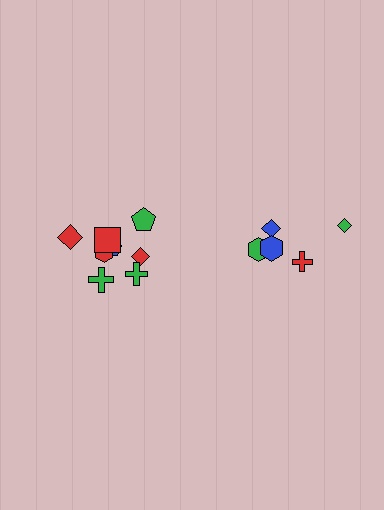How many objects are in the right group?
There are 5 objects.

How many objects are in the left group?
There are 8 objects.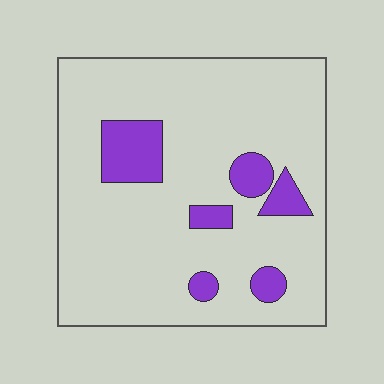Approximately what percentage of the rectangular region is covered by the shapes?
Approximately 15%.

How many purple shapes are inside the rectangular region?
6.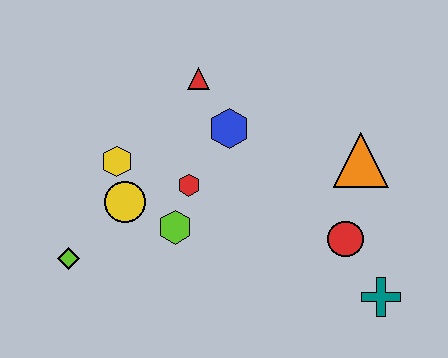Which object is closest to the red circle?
The teal cross is closest to the red circle.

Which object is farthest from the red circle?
The lime diamond is farthest from the red circle.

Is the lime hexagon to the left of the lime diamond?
No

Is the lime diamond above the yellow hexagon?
No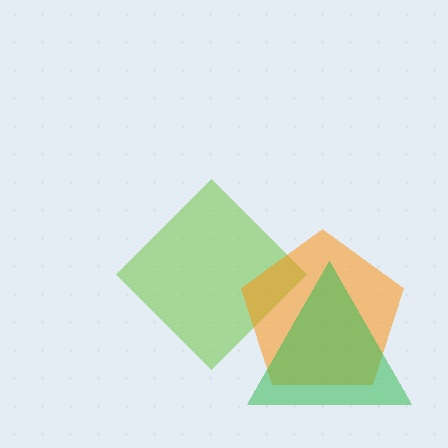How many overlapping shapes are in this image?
There are 3 overlapping shapes in the image.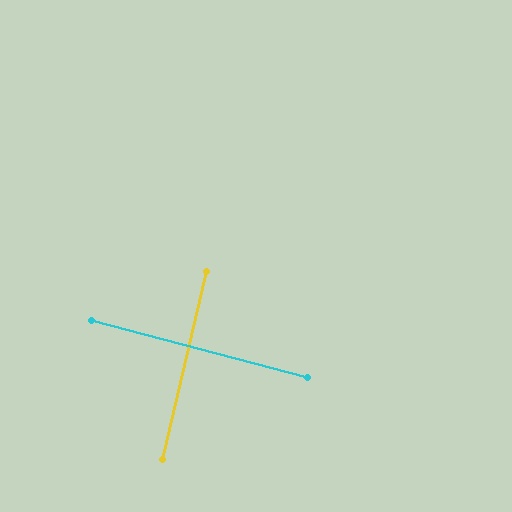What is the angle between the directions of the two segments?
Approximately 88 degrees.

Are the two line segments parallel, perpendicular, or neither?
Perpendicular — they meet at approximately 88°.